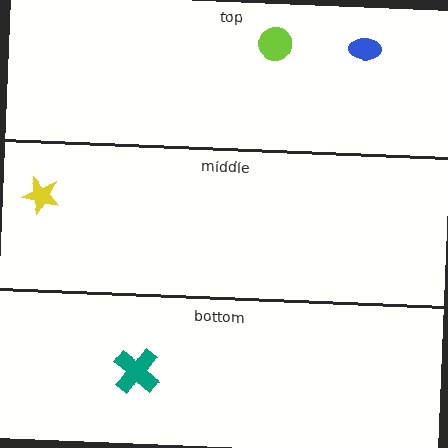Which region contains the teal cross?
The bottom region.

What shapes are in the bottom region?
The teal cross.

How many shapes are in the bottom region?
1.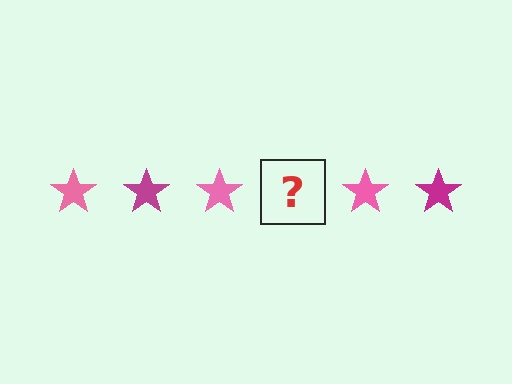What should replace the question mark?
The question mark should be replaced with a magenta star.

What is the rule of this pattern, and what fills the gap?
The rule is that the pattern cycles through pink, magenta stars. The gap should be filled with a magenta star.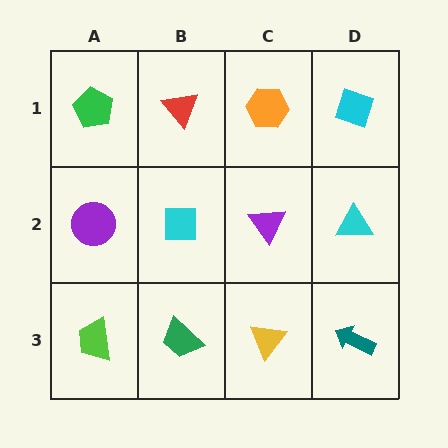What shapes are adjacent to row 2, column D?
A cyan diamond (row 1, column D), a teal arrow (row 3, column D), a purple triangle (row 2, column C).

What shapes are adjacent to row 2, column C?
An orange hexagon (row 1, column C), a yellow triangle (row 3, column C), a cyan square (row 2, column B), a cyan triangle (row 2, column D).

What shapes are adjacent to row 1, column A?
A purple circle (row 2, column A), a red triangle (row 1, column B).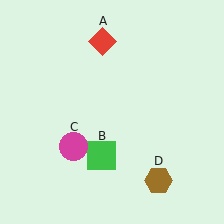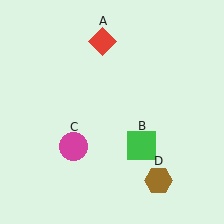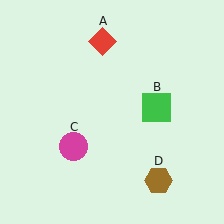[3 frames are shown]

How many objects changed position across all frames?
1 object changed position: green square (object B).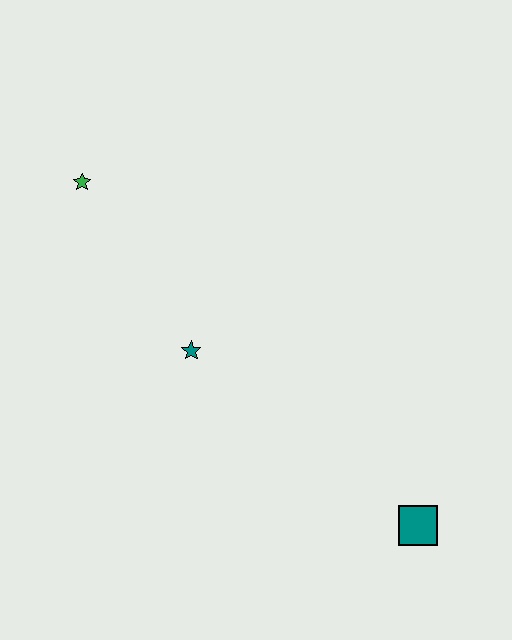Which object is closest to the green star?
The teal star is closest to the green star.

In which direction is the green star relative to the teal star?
The green star is above the teal star.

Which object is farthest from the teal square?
The green star is farthest from the teal square.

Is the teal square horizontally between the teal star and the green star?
No